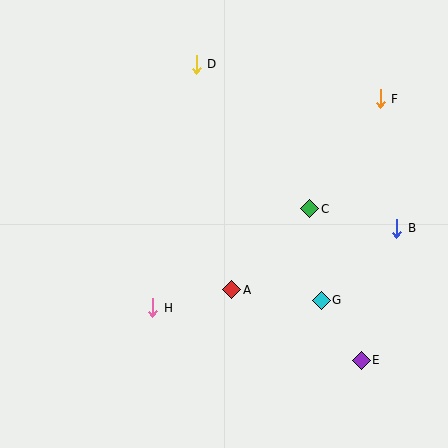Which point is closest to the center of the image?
Point A at (232, 290) is closest to the center.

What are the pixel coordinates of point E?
Point E is at (361, 360).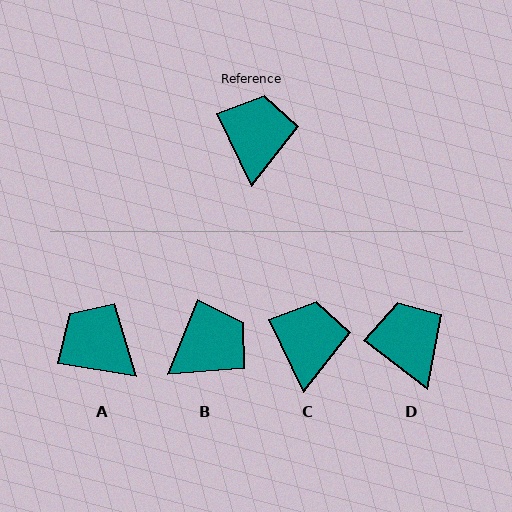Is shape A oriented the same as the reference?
No, it is off by about 55 degrees.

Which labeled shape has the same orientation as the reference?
C.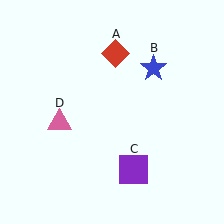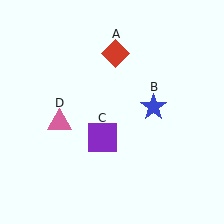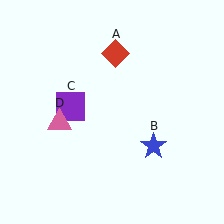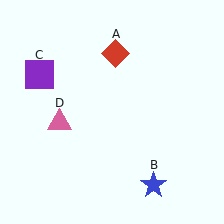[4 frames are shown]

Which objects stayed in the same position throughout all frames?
Red diamond (object A) and pink triangle (object D) remained stationary.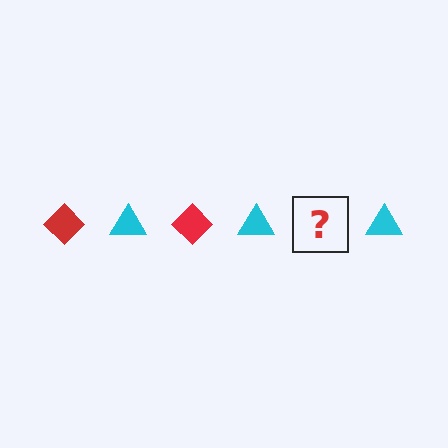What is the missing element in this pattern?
The missing element is a red diamond.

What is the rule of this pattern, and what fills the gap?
The rule is that the pattern alternates between red diamond and cyan triangle. The gap should be filled with a red diamond.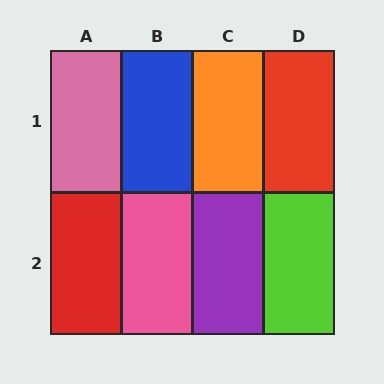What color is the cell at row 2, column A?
Red.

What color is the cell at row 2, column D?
Lime.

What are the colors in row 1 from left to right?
Pink, blue, orange, red.